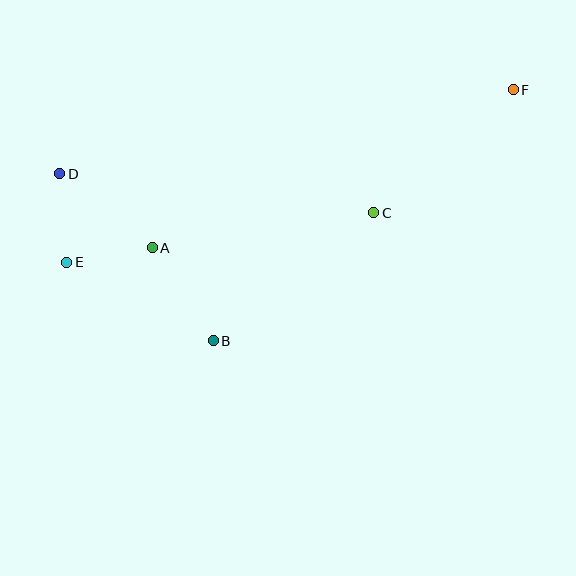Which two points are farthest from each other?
Points E and F are farthest from each other.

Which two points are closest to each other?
Points A and E are closest to each other.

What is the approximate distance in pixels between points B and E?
The distance between B and E is approximately 166 pixels.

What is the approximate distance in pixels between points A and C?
The distance between A and C is approximately 224 pixels.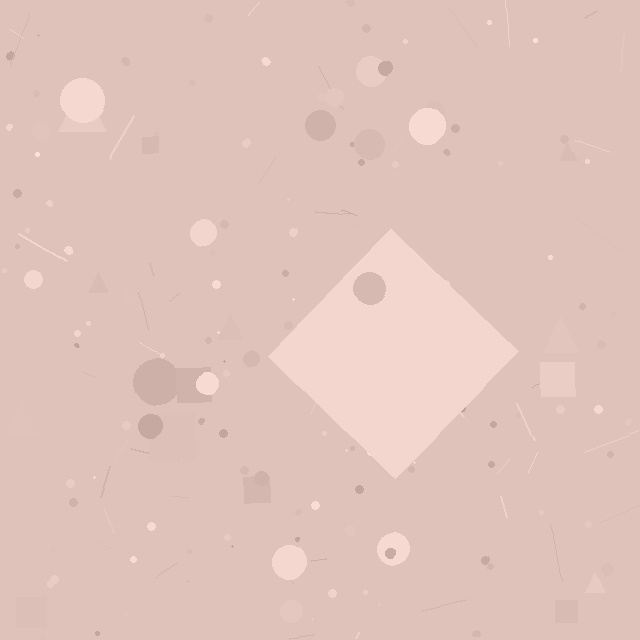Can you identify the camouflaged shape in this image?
The camouflaged shape is a diamond.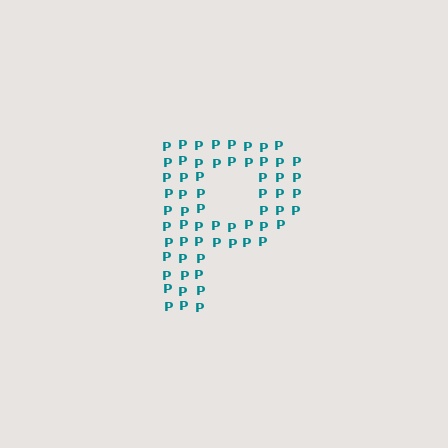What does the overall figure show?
The overall figure shows the letter P.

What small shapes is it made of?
It is made of small letter P's.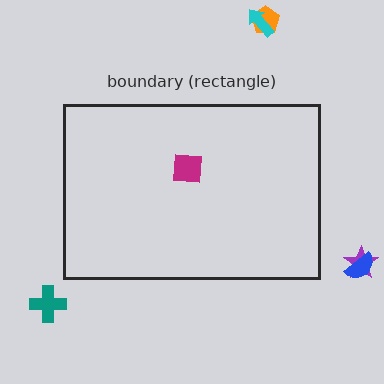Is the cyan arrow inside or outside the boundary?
Outside.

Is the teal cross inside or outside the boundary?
Outside.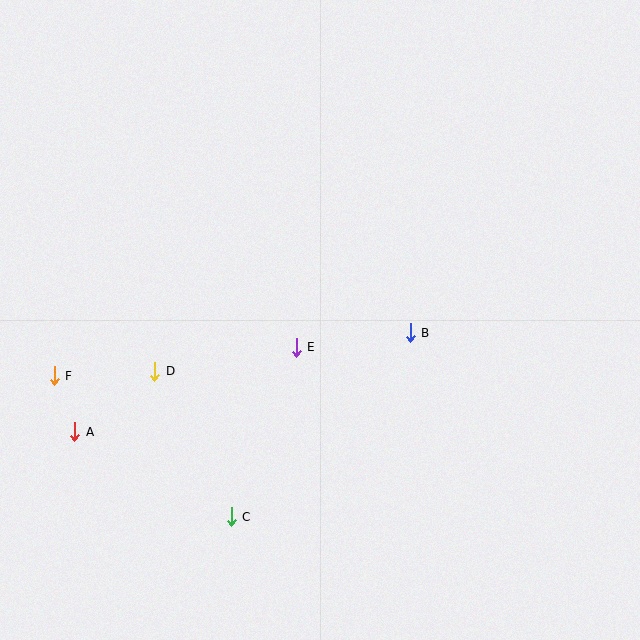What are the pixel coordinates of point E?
Point E is at (296, 347).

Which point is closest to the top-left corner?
Point F is closest to the top-left corner.